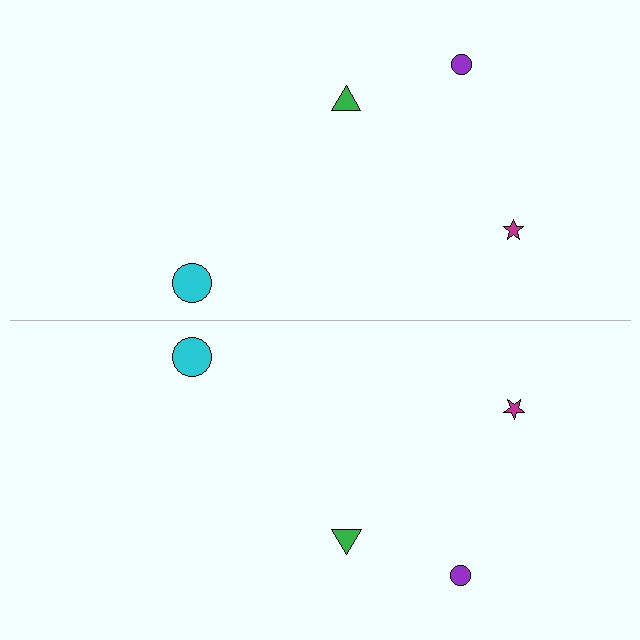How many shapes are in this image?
There are 8 shapes in this image.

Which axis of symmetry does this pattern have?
The pattern has a horizontal axis of symmetry running through the center of the image.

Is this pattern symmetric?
Yes, this pattern has bilateral (reflection) symmetry.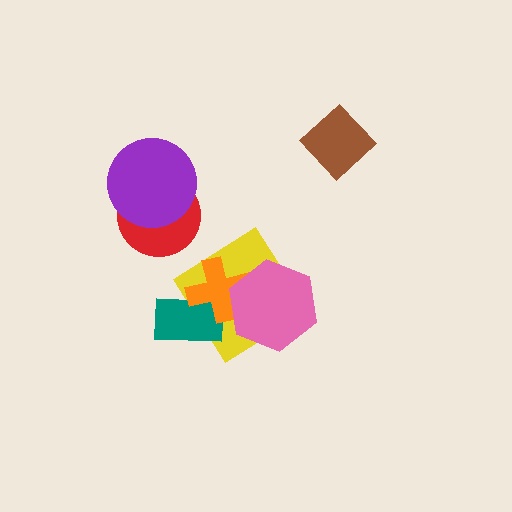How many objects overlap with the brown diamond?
0 objects overlap with the brown diamond.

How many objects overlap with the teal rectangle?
2 objects overlap with the teal rectangle.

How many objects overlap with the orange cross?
3 objects overlap with the orange cross.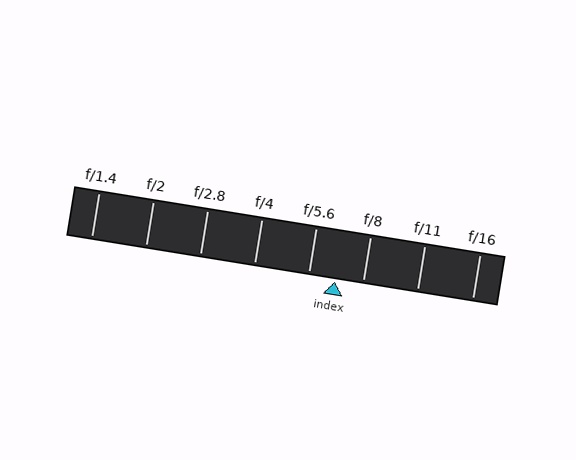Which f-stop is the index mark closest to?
The index mark is closest to f/5.6.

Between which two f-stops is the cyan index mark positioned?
The index mark is between f/5.6 and f/8.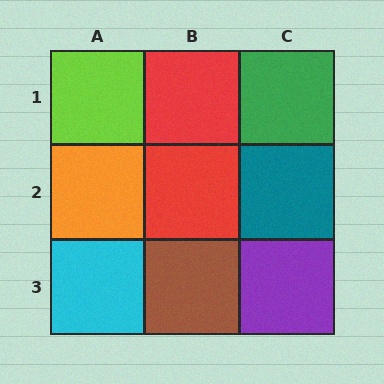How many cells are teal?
1 cell is teal.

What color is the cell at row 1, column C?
Green.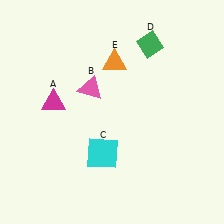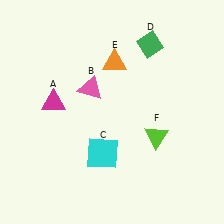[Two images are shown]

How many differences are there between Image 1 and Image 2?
There is 1 difference between the two images.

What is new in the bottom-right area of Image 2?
A lime triangle (F) was added in the bottom-right area of Image 2.